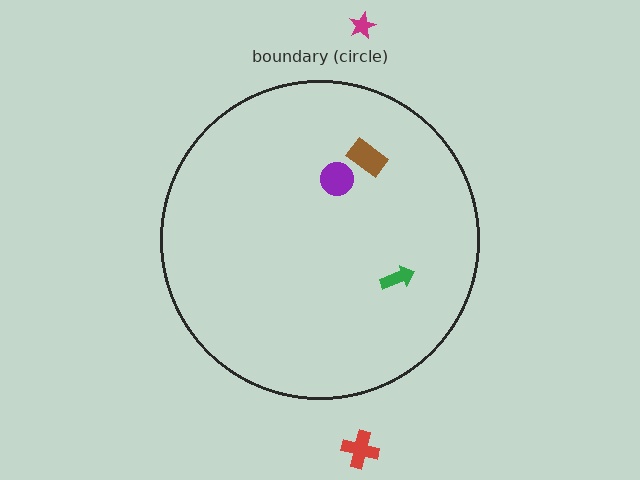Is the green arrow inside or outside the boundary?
Inside.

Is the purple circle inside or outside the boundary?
Inside.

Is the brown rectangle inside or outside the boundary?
Inside.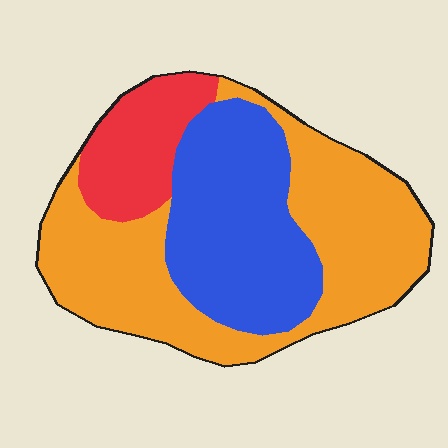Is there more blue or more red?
Blue.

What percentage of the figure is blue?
Blue covers 34% of the figure.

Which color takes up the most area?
Orange, at roughly 50%.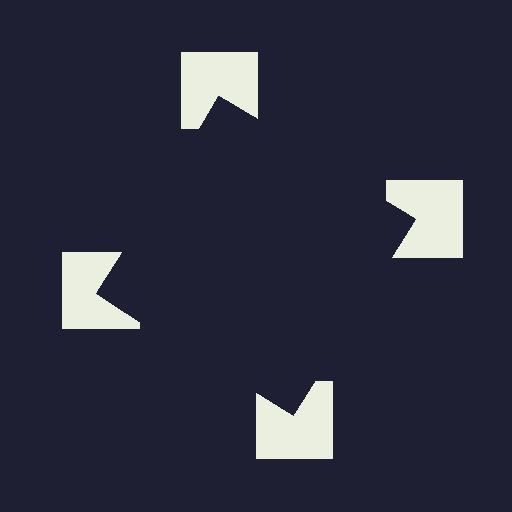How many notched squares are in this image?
There are 4 — one at each vertex of the illusory square.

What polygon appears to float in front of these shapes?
An illusory square — its edges are inferred from the aligned wedge cuts in the notched squares, not physically drawn.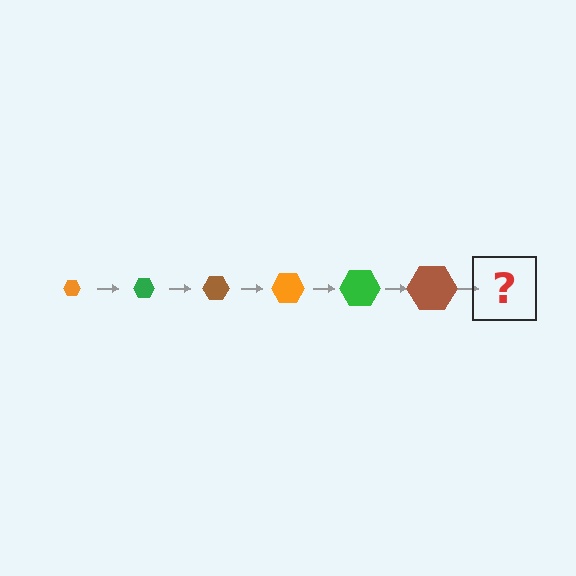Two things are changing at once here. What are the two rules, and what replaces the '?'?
The two rules are that the hexagon grows larger each step and the color cycles through orange, green, and brown. The '?' should be an orange hexagon, larger than the previous one.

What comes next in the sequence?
The next element should be an orange hexagon, larger than the previous one.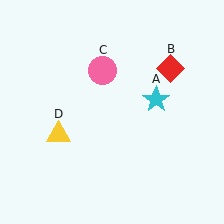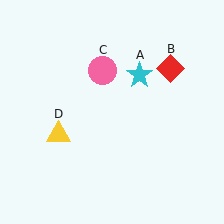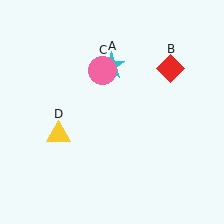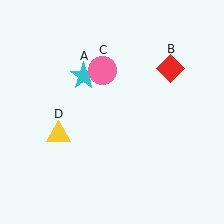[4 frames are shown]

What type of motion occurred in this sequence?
The cyan star (object A) rotated counterclockwise around the center of the scene.